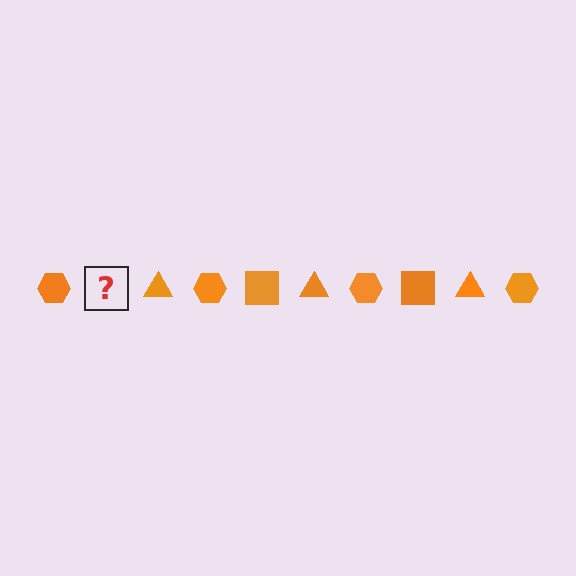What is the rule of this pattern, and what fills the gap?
The rule is that the pattern cycles through hexagon, square, triangle shapes in orange. The gap should be filled with an orange square.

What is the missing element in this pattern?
The missing element is an orange square.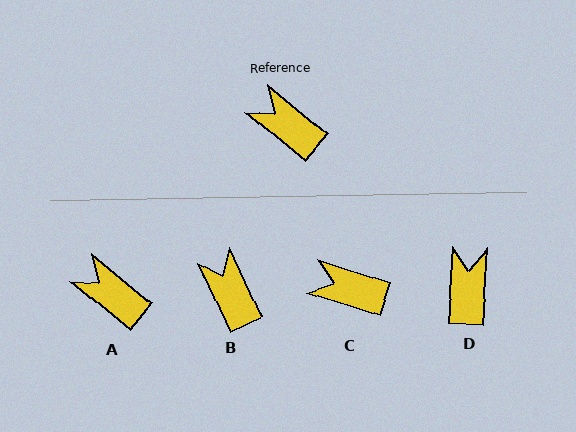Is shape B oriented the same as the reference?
No, it is off by about 26 degrees.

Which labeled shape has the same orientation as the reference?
A.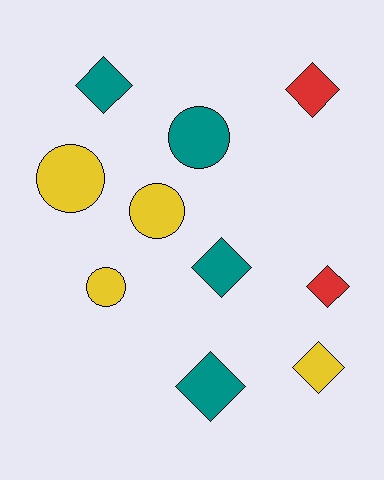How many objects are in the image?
There are 10 objects.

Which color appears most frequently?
Teal, with 4 objects.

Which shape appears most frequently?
Diamond, with 6 objects.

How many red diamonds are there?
There are 2 red diamonds.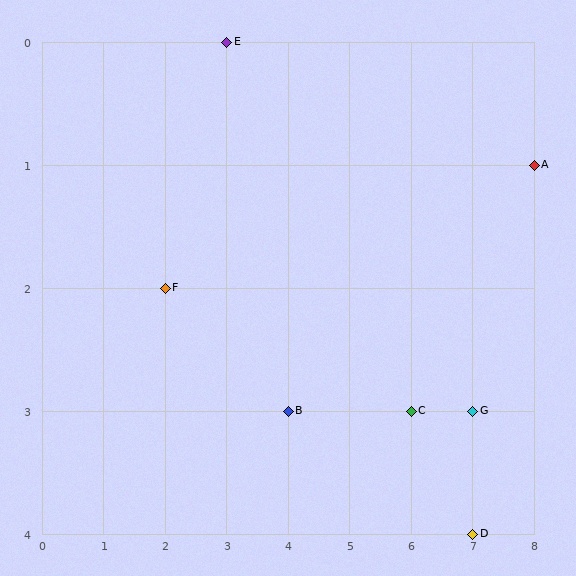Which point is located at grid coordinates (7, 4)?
Point D is at (7, 4).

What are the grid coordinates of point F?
Point F is at grid coordinates (2, 2).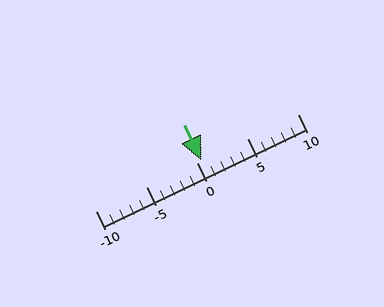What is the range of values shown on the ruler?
The ruler shows values from -10 to 10.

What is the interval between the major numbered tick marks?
The major tick marks are spaced 5 units apart.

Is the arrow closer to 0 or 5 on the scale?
The arrow is closer to 0.